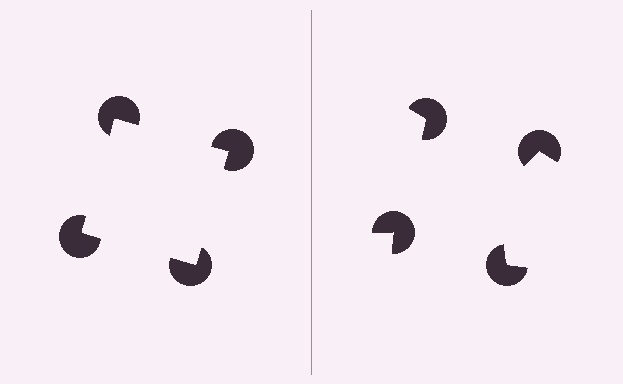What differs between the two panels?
The pac-man discs are positioned identically on both sides; only the wedge orientations differ. On the left they align to a square; on the right they are misaligned.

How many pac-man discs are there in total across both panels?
8 — 4 on each side.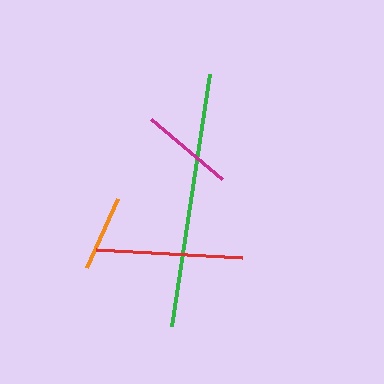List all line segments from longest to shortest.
From longest to shortest: green, red, magenta, orange.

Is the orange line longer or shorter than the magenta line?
The magenta line is longer than the orange line.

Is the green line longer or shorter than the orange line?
The green line is longer than the orange line.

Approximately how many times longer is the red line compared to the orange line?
The red line is approximately 1.9 times the length of the orange line.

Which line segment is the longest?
The green line is the longest at approximately 255 pixels.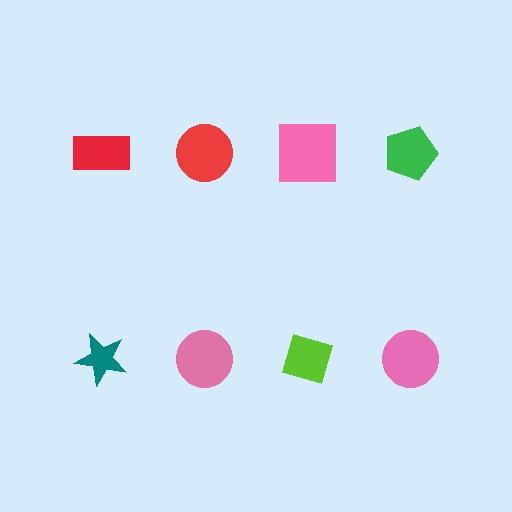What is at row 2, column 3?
A lime diamond.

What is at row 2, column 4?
A pink circle.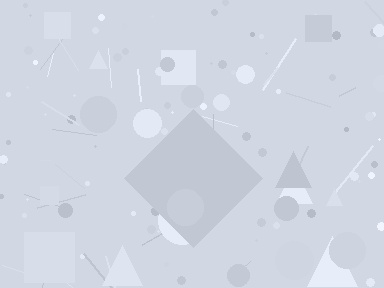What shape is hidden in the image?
A diamond is hidden in the image.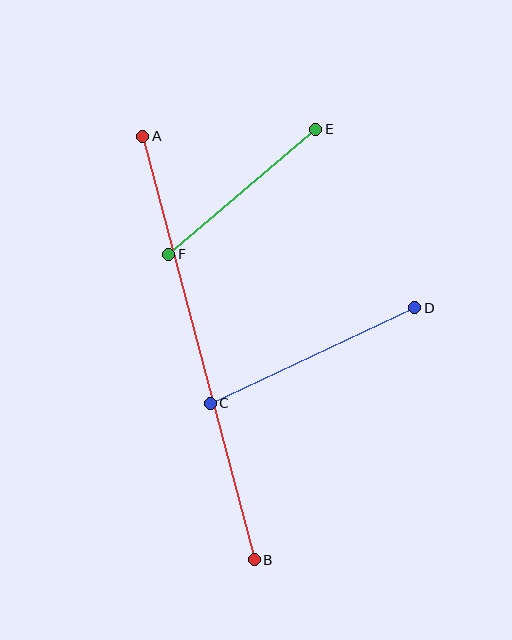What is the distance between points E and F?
The distance is approximately 193 pixels.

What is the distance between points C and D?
The distance is approximately 226 pixels.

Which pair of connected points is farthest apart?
Points A and B are farthest apart.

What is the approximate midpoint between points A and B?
The midpoint is at approximately (198, 348) pixels.